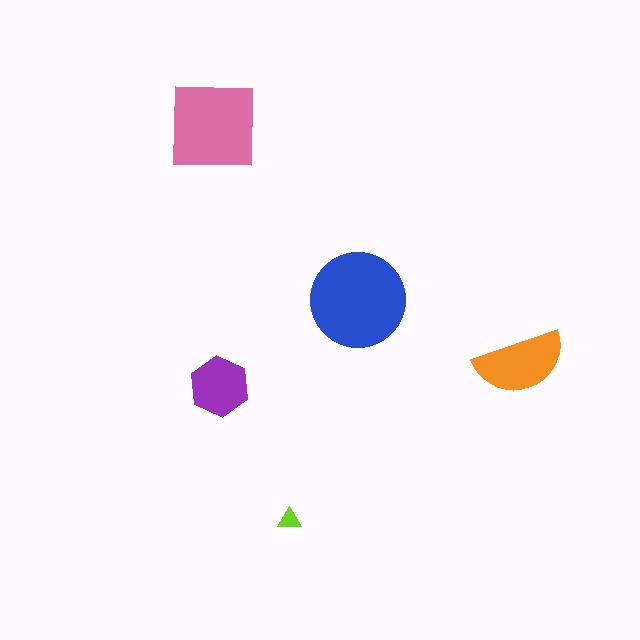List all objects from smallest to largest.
The lime triangle, the purple hexagon, the orange semicircle, the pink square, the blue circle.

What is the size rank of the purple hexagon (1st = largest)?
4th.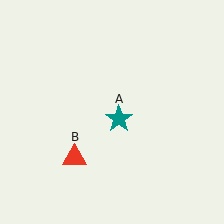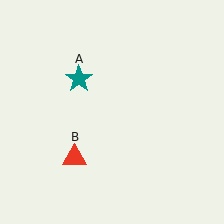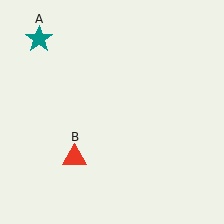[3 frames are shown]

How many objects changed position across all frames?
1 object changed position: teal star (object A).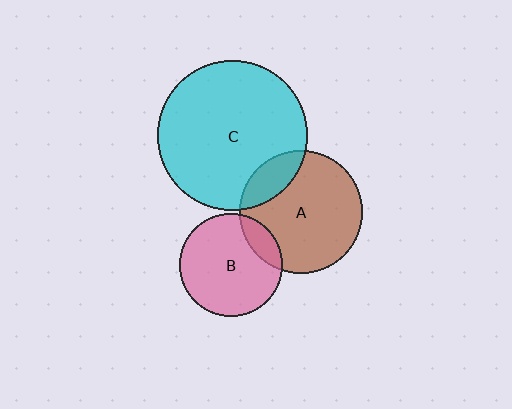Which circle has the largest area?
Circle C (cyan).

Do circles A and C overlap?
Yes.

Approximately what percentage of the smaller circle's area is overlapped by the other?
Approximately 20%.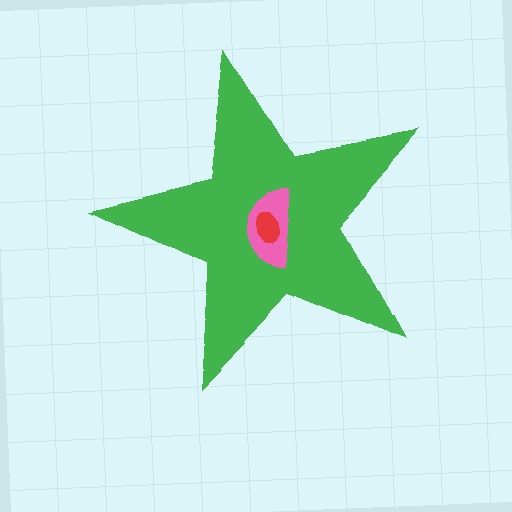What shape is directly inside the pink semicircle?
The red ellipse.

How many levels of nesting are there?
3.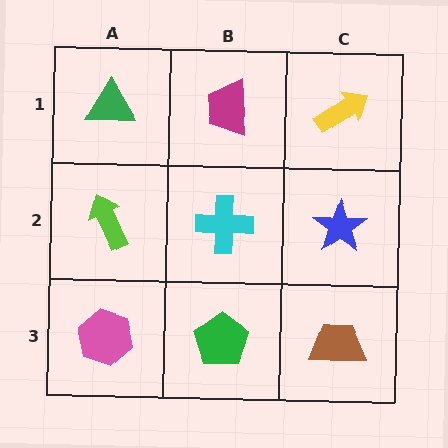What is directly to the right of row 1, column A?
A magenta trapezoid.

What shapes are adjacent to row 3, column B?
A cyan cross (row 2, column B), a pink hexagon (row 3, column A), a brown trapezoid (row 3, column C).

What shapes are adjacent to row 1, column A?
A lime arrow (row 2, column A), a magenta trapezoid (row 1, column B).